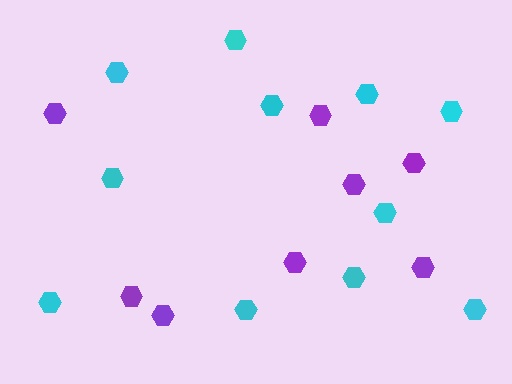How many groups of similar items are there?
There are 2 groups: one group of purple hexagons (8) and one group of cyan hexagons (11).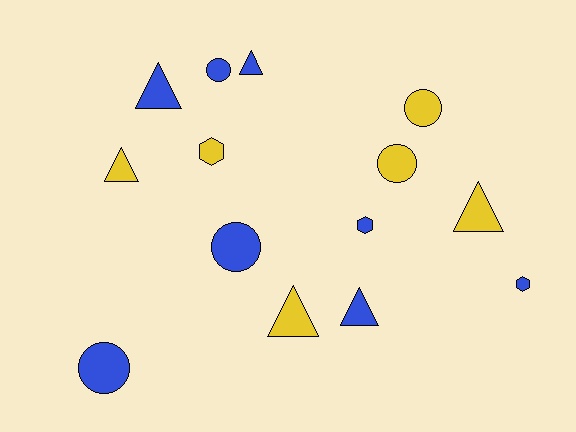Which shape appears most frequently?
Triangle, with 6 objects.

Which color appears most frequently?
Blue, with 8 objects.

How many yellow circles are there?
There are 2 yellow circles.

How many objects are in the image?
There are 14 objects.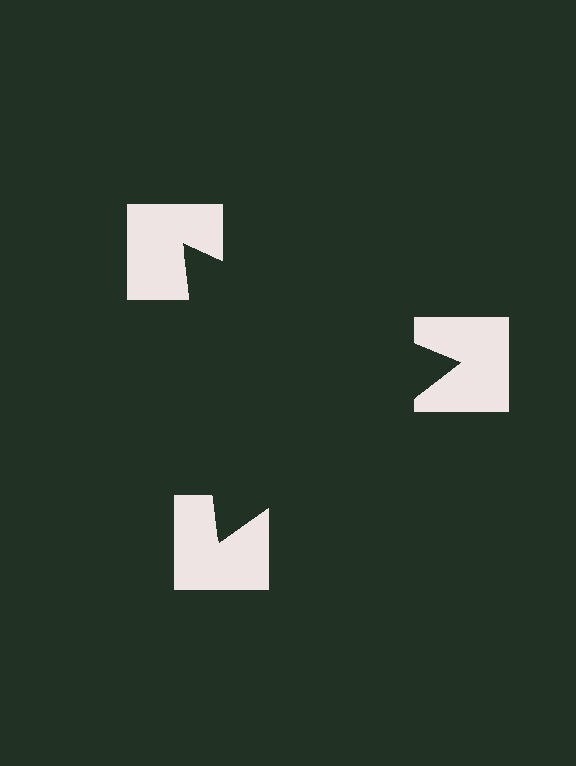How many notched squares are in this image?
There are 3 — one at each vertex of the illusory triangle.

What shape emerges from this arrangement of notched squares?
An illusory triangle — its edges are inferred from the aligned wedge cuts in the notched squares, not physically drawn.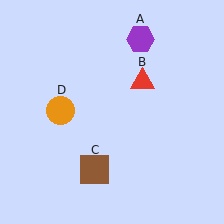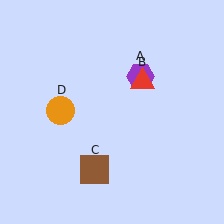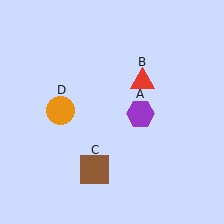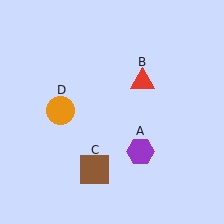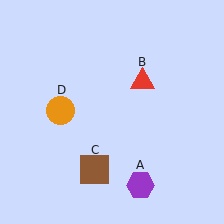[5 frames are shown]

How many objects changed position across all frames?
1 object changed position: purple hexagon (object A).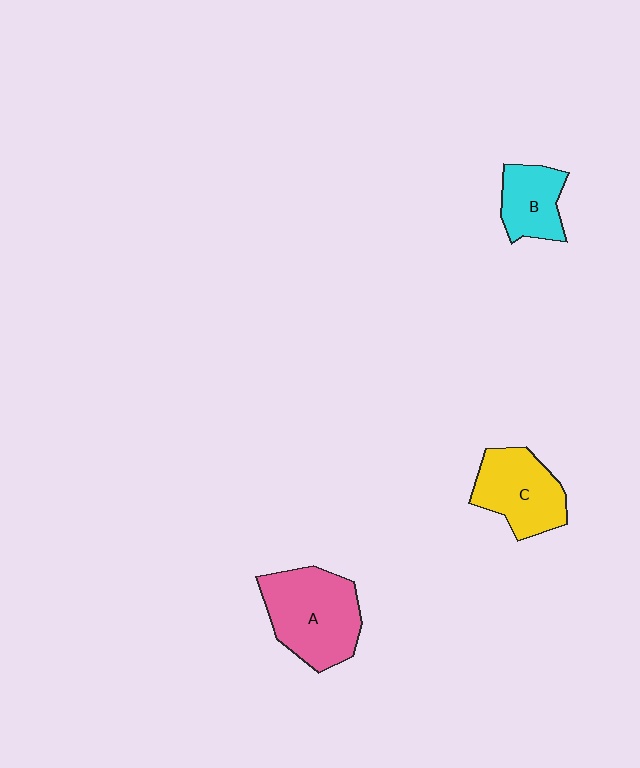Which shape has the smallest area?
Shape B (cyan).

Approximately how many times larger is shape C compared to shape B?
Approximately 1.4 times.